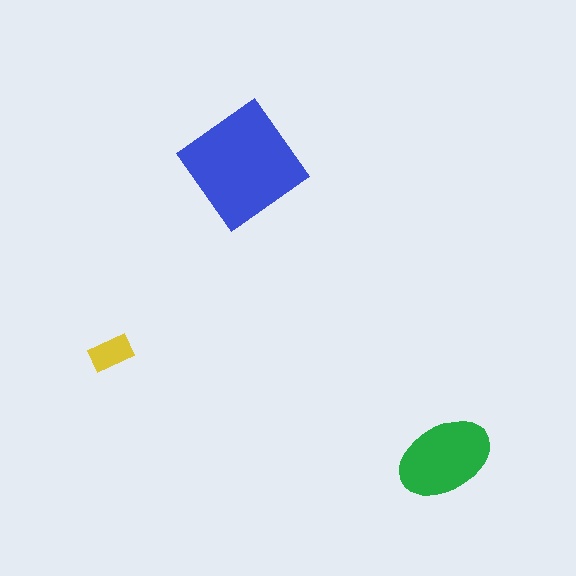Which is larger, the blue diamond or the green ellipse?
The blue diamond.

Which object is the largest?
The blue diamond.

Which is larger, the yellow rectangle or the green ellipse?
The green ellipse.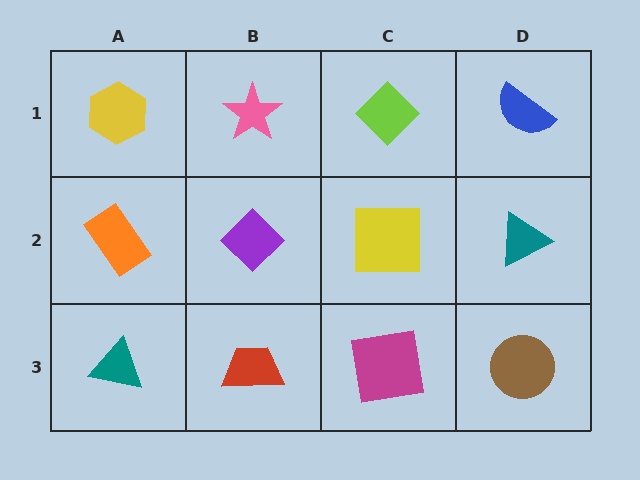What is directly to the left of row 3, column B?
A teal triangle.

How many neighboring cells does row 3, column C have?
3.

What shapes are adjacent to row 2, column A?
A yellow hexagon (row 1, column A), a teal triangle (row 3, column A), a purple diamond (row 2, column B).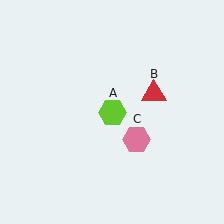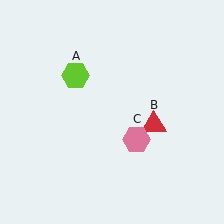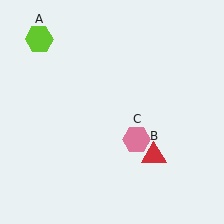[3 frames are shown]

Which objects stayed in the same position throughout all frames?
Pink hexagon (object C) remained stationary.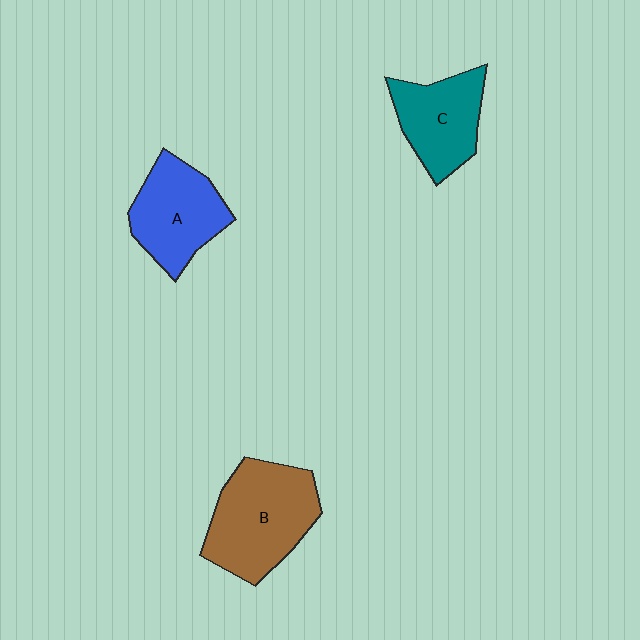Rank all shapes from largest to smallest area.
From largest to smallest: B (brown), A (blue), C (teal).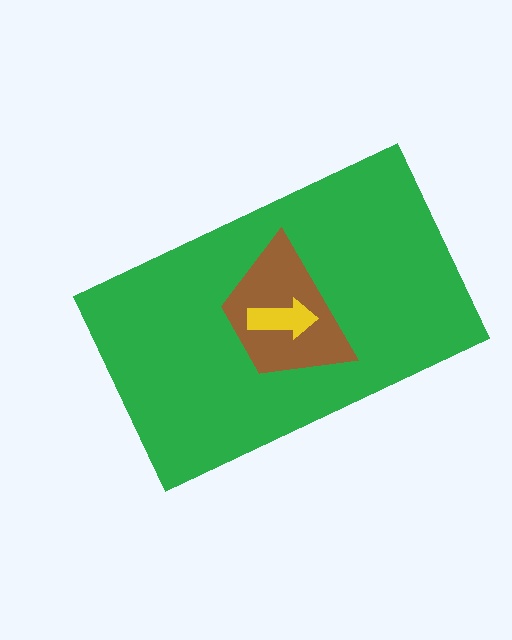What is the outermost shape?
The green rectangle.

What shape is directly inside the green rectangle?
The brown trapezoid.